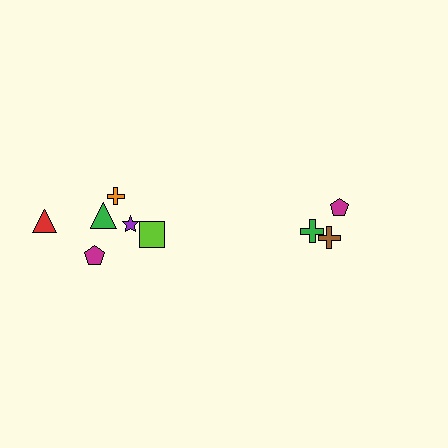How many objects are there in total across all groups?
There are 9 objects.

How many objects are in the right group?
There are 3 objects.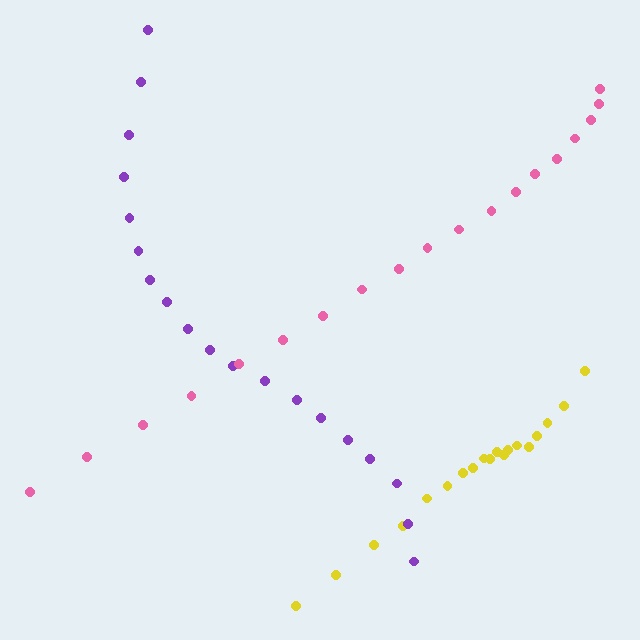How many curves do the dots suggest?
There are 3 distinct paths.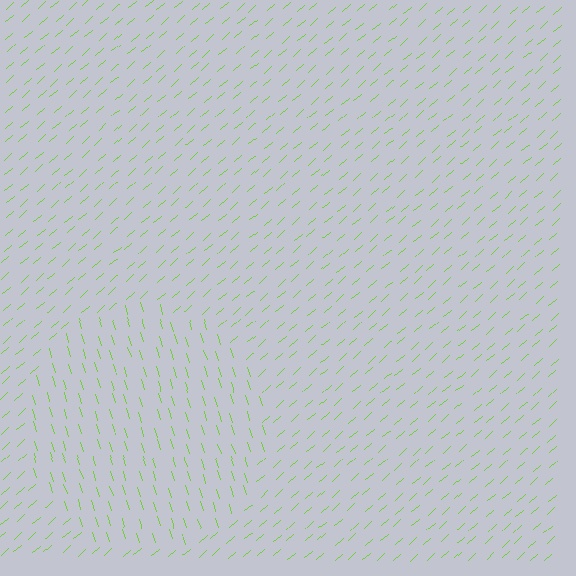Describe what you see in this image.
The image is filled with small lime line segments. A circle region in the image has lines oriented differently from the surrounding lines, creating a visible texture boundary.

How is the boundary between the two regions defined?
The boundary is defined purely by a change in line orientation (approximately 66 degrees difference). All lines are the same color and thickness.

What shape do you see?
I see a circle.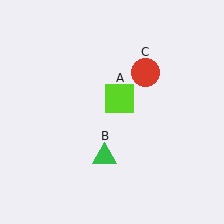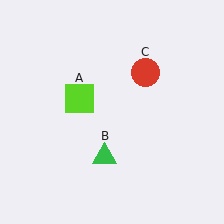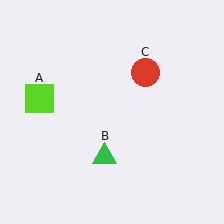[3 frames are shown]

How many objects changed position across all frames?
1 object changed position: lime square (object A).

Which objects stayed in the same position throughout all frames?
Green triangle (object B) and red circle (object C) remained stationary.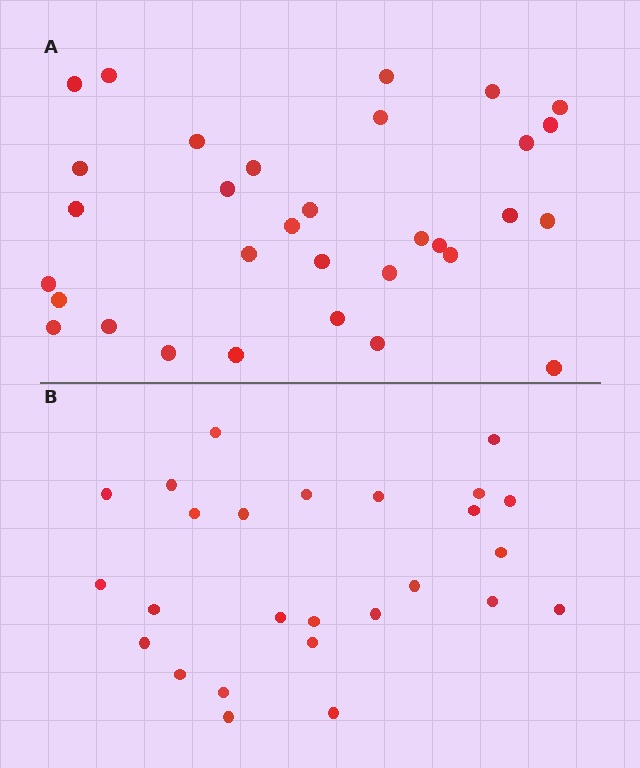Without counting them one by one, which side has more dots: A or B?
Region A (the top region) has more dots.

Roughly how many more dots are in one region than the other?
Region A has about 6 more dots than region B.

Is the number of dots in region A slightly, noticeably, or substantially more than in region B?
Region A has only slightly more — the two regions are fairly close. The ratio is roughly 1.2 to 1.